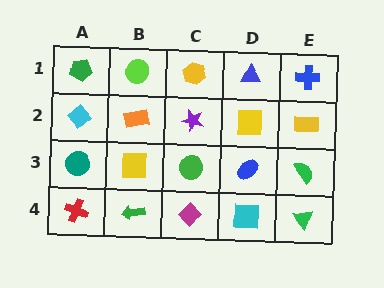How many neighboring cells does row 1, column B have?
3.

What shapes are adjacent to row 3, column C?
A purple star (row 2, column C), a magenta diamond (row 4, column C), a yellow square (row 3, column B), a blue ellipse (row 3, column D).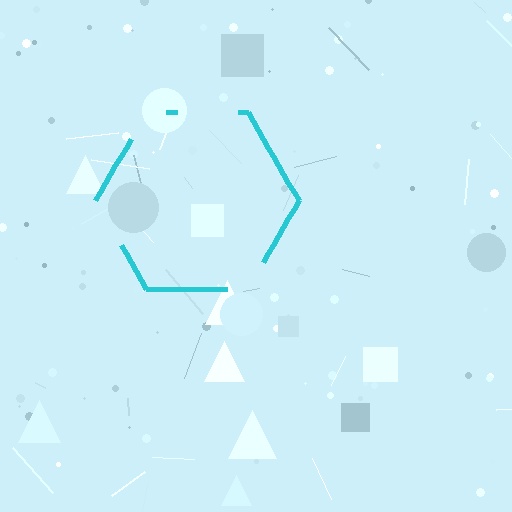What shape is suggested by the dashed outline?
The dashed outline suggests a hexagon.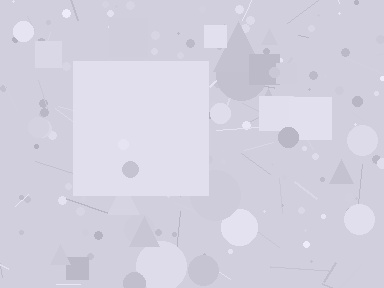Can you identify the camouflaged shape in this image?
The camouflaged shape is a square.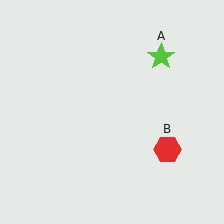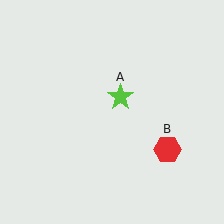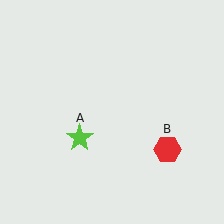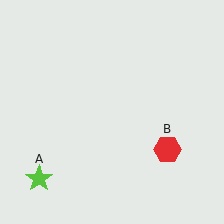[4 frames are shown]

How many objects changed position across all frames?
1 object changed position: lime star (object A).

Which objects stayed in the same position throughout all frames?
Red hexagon (object B) remained stationary.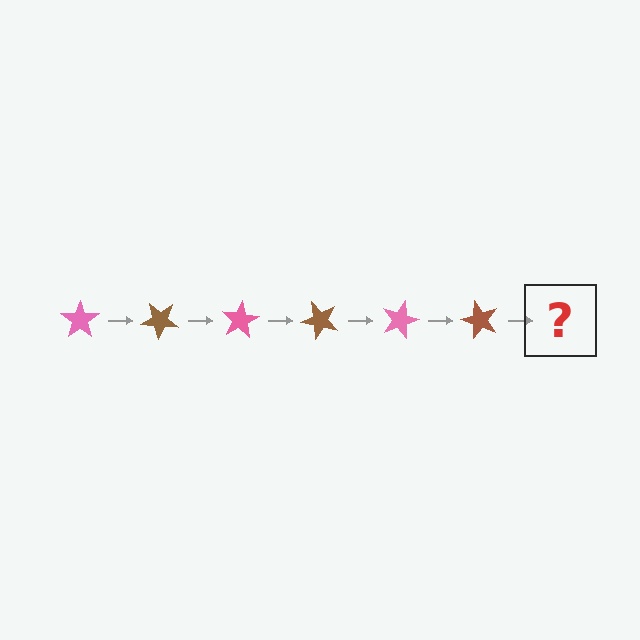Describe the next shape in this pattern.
It should be a pink star, rotated 240 degrees from the start.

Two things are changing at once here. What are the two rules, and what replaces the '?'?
The two rules are that it rotates 40 degrees each step and the color cycles through pink and brown. The '?' should be a pink star, rotated 240 degrees from the start.